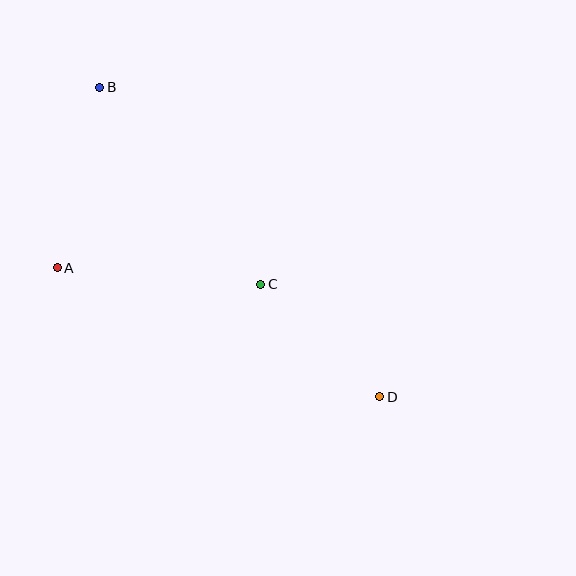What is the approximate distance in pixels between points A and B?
The distance between A and B is approximately 186 pixels.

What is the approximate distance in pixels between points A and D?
The distance between A and D is approximately 347 pixels.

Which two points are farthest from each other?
Points B and D are farthest from each other.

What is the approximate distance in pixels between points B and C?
The distance between B and C is approximately 255 pixels.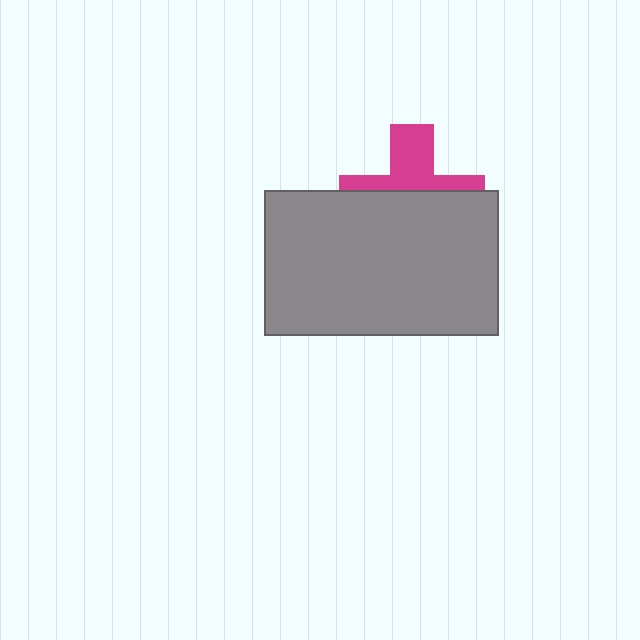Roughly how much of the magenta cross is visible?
A small part of it is visible (roughly 40%).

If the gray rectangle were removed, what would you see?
You would see the complete magenta cross.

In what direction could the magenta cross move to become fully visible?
The magenta cross could move up. That would shift it out from behind the gray rectangle entirely.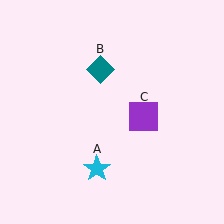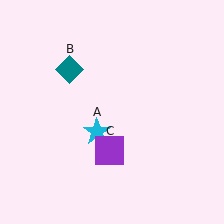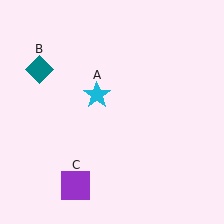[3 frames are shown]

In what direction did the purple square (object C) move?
The purple square (object C) moved down and to the left.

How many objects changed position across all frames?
3 objects changed position: cyan star (object A), teal diamond (object B), purple square (object C).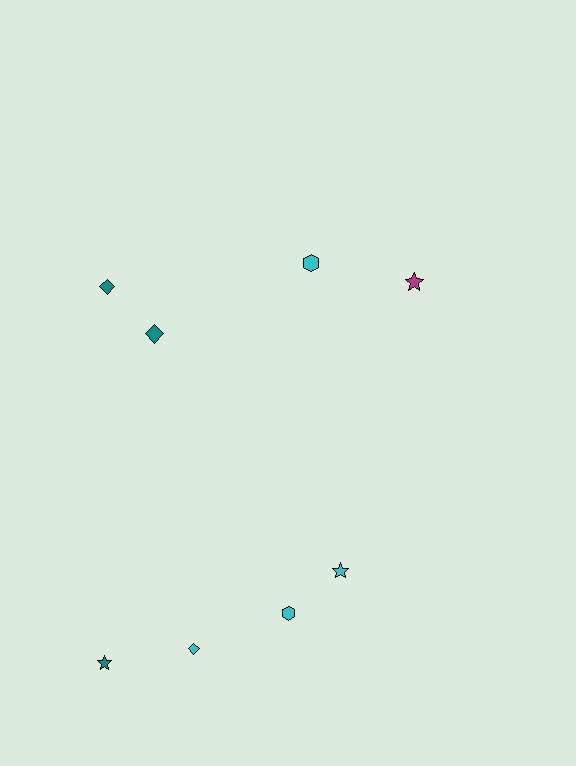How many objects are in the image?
There are 8 objects.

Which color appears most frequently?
Cyan, with 4 objects.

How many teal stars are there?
There is 1 teal star.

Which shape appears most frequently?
Star, with 3 objects.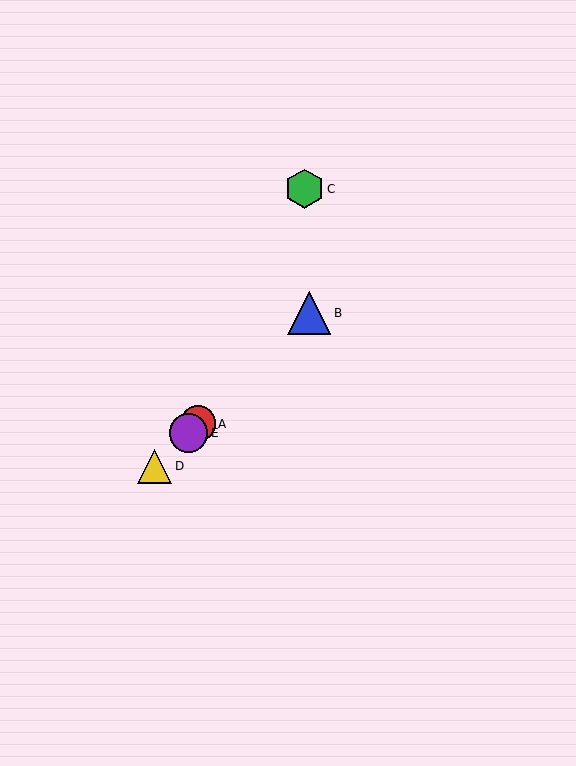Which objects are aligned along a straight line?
Objects A, B, D, E are aligned along a straight line.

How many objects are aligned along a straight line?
4 objects (A, B, D, E) are aligned along a straight line.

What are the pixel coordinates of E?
Object E is at (188, 433).